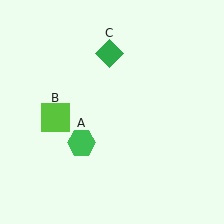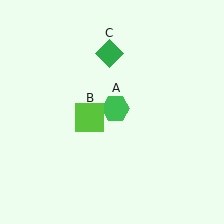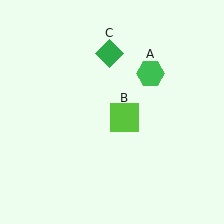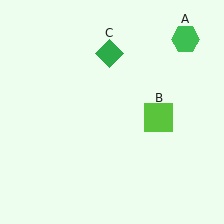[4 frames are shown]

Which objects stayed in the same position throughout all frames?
Green diamond (object C) remained stationary.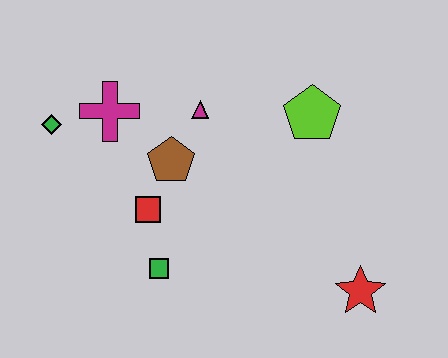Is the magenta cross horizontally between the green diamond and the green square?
Yes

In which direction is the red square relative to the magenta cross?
The red square is below the magenta cross.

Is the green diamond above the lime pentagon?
No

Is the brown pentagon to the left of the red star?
Yes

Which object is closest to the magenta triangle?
The brown pentagon is closest to the magenta triangle.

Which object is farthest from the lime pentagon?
The green diamond is farthest from the lime pentagon.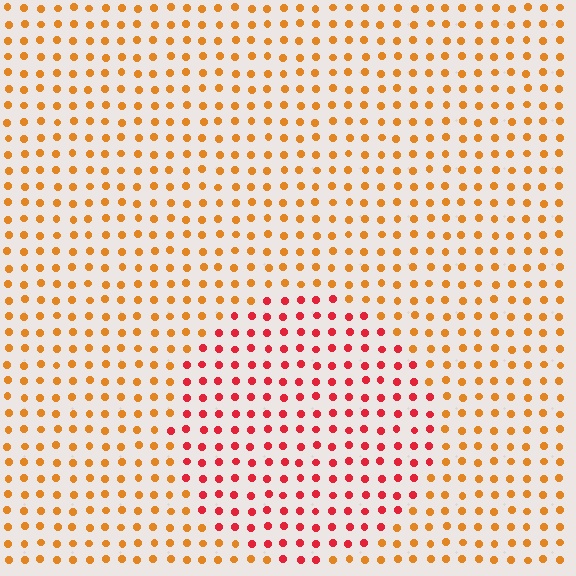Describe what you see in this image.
The image is filled with small orange elements in a uniform arrangement. A circle-shaped region is visible where the elements are tinted to a slightly different hue, forming a subtle color boundary.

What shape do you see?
I see a circle.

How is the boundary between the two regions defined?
The boundary is defined purely by a slight shift in hue (about 38 degrees). Spacing, size, and orientation are identical on both sides.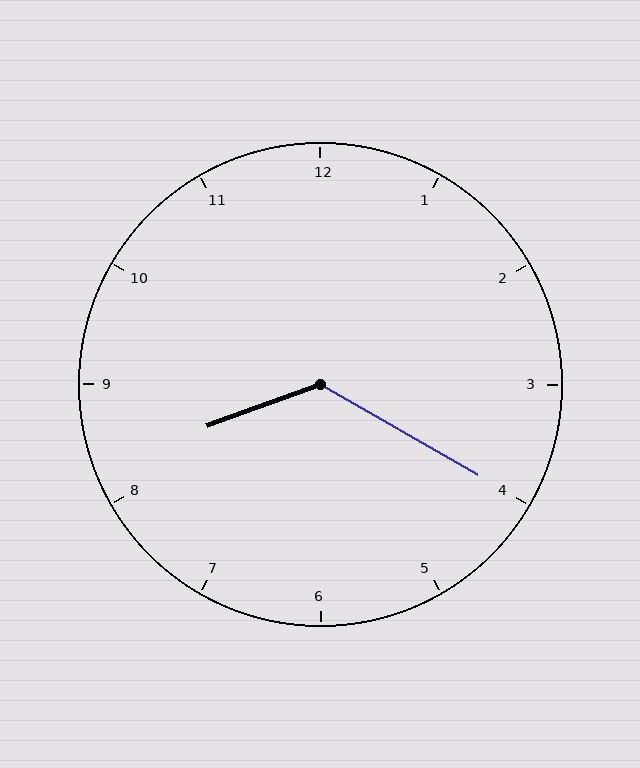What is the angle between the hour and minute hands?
Approximately 130 degrees.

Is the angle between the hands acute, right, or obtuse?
It is obtuse.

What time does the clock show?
8:20.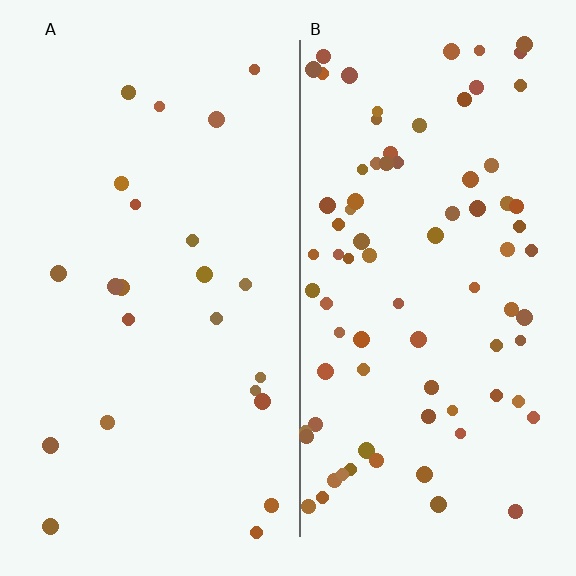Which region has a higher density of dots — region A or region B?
B (the right).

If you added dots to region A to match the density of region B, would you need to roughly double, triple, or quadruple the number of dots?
Approximately quadruple.